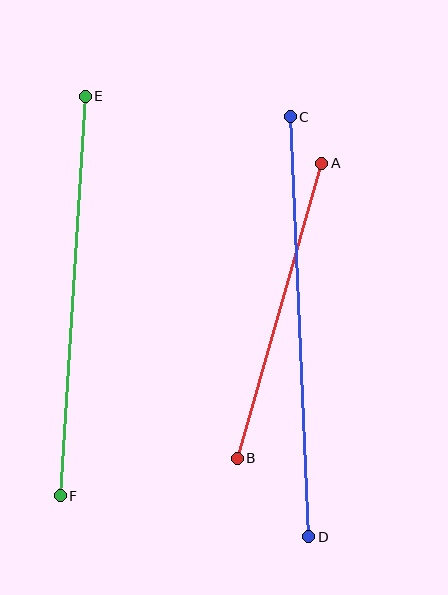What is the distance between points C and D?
The distance is approximately 420 pixels.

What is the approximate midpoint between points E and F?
The midpoint is at approximately (73, 296) pixels.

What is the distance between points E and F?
The distance is approximately 400 pixels.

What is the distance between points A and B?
The distance is approximately 307 pixels.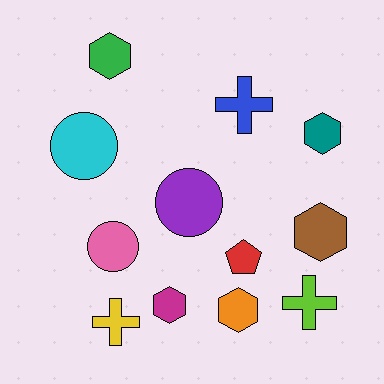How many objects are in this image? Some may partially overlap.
There are 12 objects.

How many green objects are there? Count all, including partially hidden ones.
There is 1 green object.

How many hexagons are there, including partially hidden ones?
There are 5 hexagons.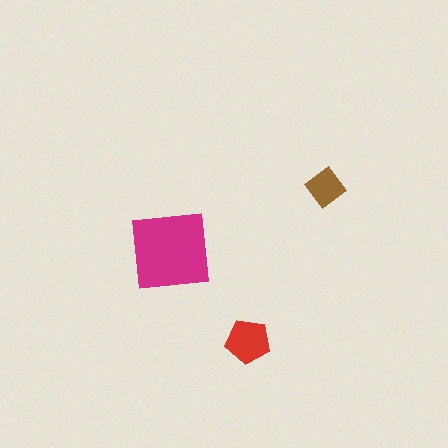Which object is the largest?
The magenta square.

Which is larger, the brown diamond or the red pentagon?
The red pentagon.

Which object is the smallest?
The brown diamond.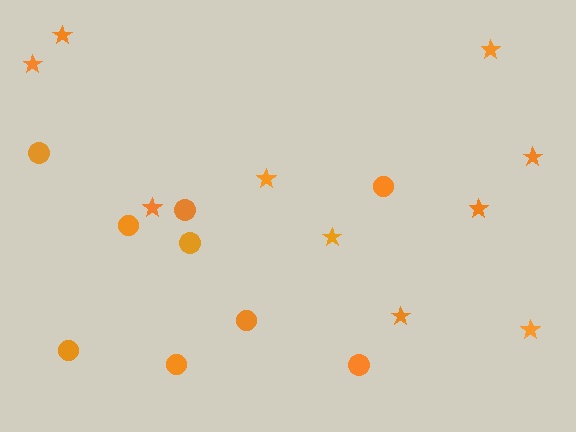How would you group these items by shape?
There are 2 groups: one group of circles (9) and one group of stars (10).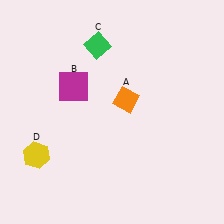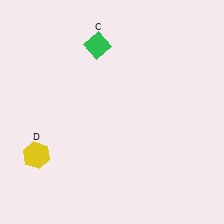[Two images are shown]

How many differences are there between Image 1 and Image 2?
There are 2 differences between the two images.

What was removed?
The magenta square (B), the orange diamond (A) were removed in Image 2.